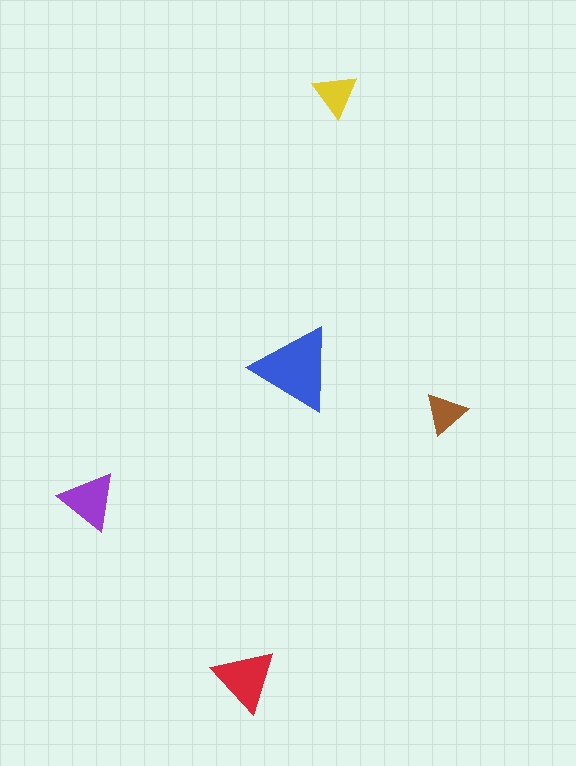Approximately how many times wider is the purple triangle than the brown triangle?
About 1.5 times wider.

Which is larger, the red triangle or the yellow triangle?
The red one.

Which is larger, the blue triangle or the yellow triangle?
The blue one.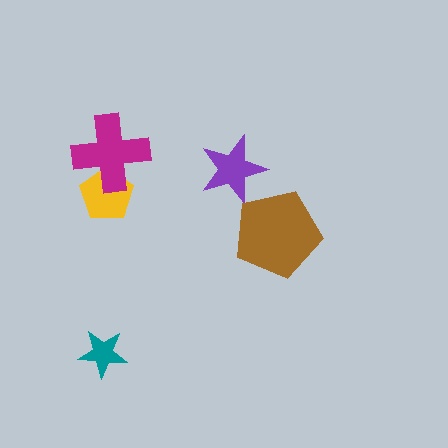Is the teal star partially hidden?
No, no other shape covers it.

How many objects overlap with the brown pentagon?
0 objects overlap with the brown pentagon.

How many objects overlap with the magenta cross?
1 object overlaps with the magenta cross.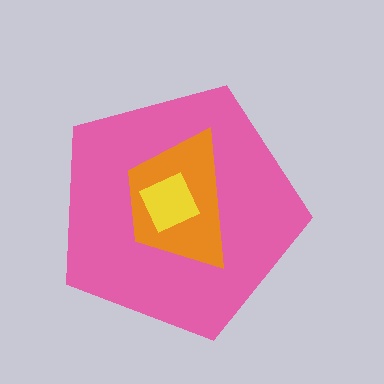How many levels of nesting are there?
3.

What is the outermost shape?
The pink pentagon.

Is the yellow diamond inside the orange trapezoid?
Yes.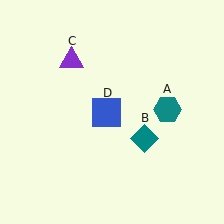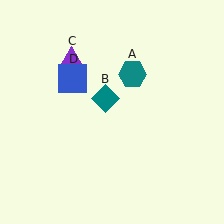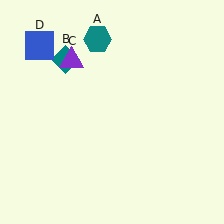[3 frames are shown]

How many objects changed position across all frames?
3 objects changed position: teal hexagon (object A), teal diamond (object B), blue square (object D).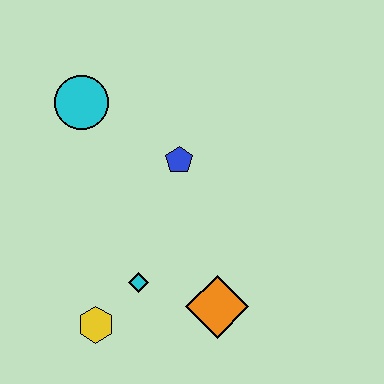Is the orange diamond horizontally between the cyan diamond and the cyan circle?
No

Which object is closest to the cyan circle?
The blue pentagon is closest to the cyan circle.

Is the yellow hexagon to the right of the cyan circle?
Yes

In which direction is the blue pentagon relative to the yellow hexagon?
The blue pentagon is above the yellow hexagon.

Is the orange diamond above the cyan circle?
No